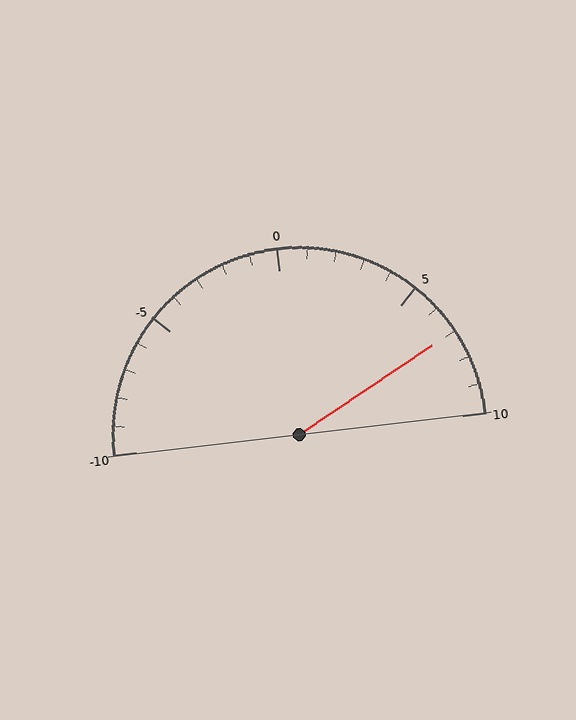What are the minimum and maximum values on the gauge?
The gauge ranges from -10 to 10.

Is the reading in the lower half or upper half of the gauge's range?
The reading is in the upper half of the range (-10 to 10).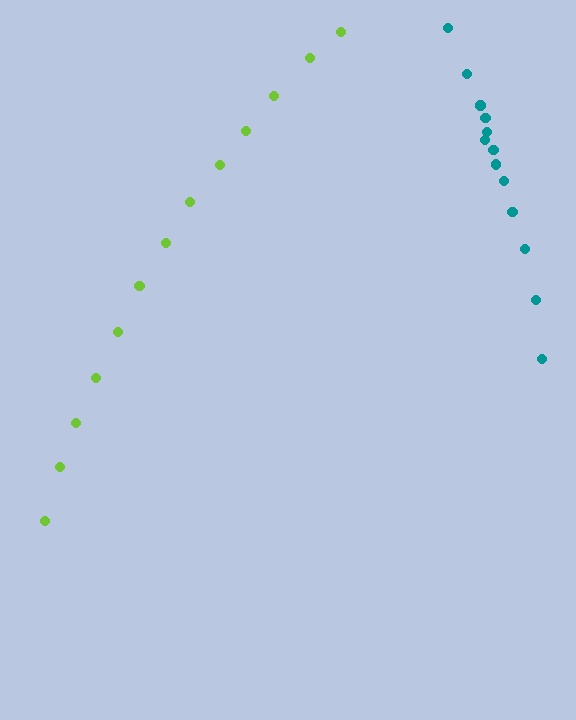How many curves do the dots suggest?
There are 2 distinct paths.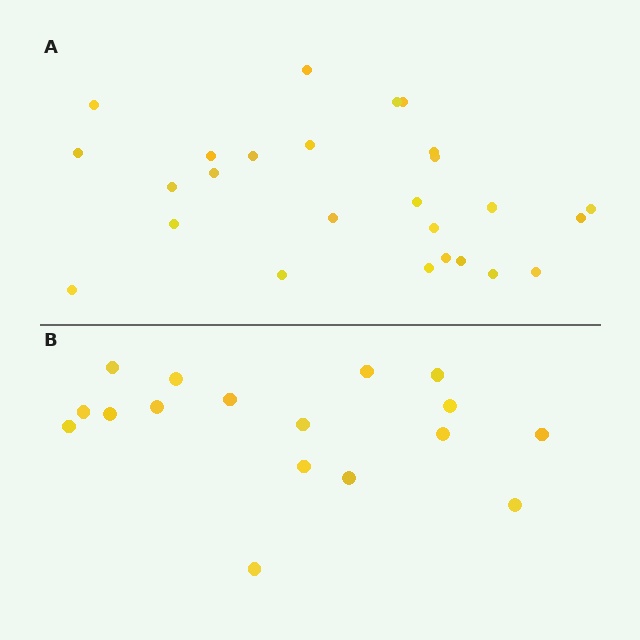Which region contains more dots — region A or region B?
Region A (the top region) has more dots.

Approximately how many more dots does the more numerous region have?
Region A has roughly 8 or so more dots than region B.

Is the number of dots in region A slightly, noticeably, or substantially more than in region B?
Region A has substantially more. The ratio is roughly 1.5 to 1.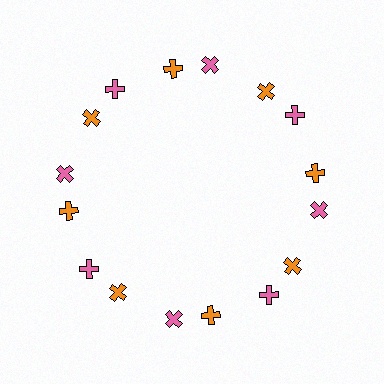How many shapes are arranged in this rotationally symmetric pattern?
There are 16 shapes, arranged in 8 groups of 2.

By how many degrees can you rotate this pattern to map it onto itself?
The pattern maps onto itself every 45 degrees of rotation.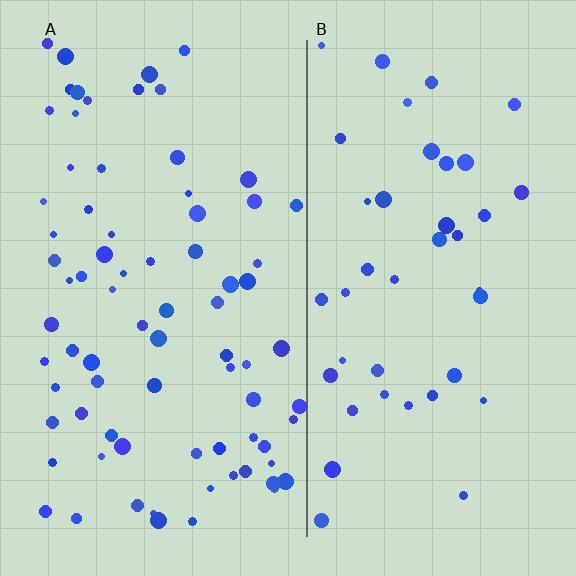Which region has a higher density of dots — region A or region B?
A (the left).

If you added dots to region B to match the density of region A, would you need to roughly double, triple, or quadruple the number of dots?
Approximately double.